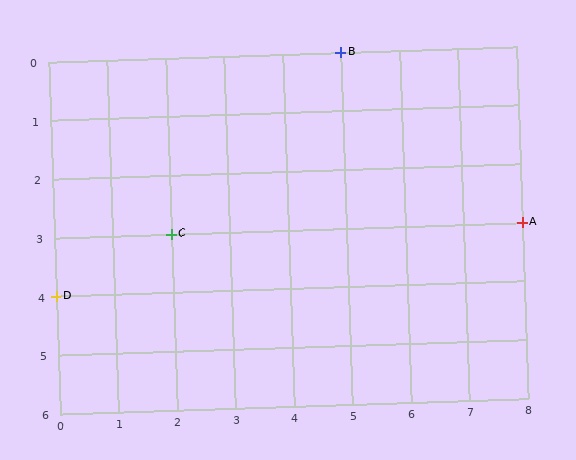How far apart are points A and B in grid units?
Points A and B are 3 columns and 3 rows apart (about 4.2 grid units diagonally).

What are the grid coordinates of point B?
Point B is at grid coordinates (5, 0).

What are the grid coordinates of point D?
Point D is at grid coordinates (0, 4).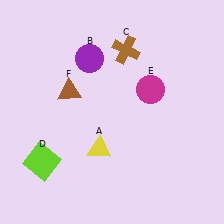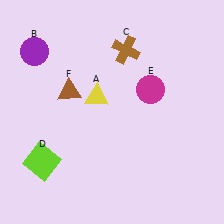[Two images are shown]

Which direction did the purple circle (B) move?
The purple circle (B) moved left.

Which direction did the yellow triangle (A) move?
The yellow triangle (A) moved up.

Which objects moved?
The objects that moved are: the yellow triangle (A), the purple circle (B).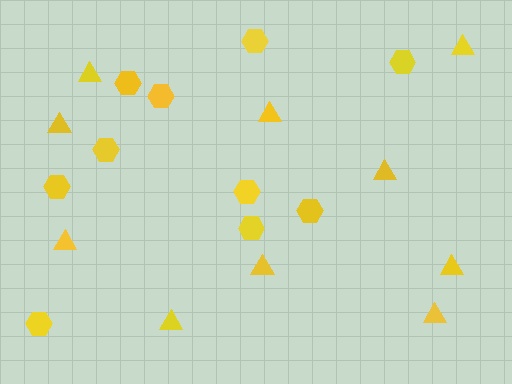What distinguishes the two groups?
There are 2 groups: one group of triangles (10) and one group of hexagons (10).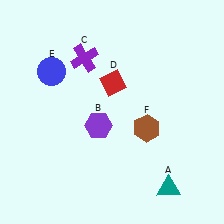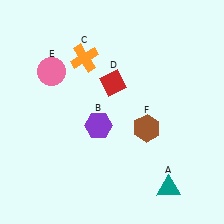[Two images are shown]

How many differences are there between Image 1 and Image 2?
There are 2 differences between the two images.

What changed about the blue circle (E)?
In Image 1, E is blue. In Image 2, it changed to pink.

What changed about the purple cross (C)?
In Image 1, C is purple. In Image 2, it changed to orange.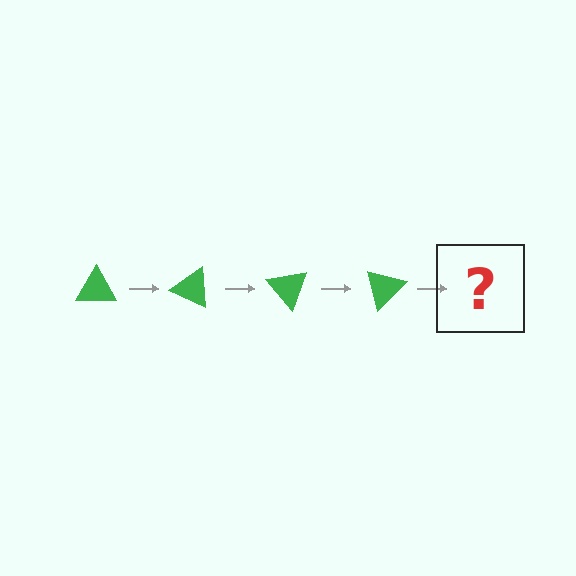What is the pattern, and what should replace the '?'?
The pattern is that the triangle rotates 25 degrees each step. The '?' should be a green triangle rotated 100 degrees.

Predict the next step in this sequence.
The next step is a green triangle rotated 100 degrees.